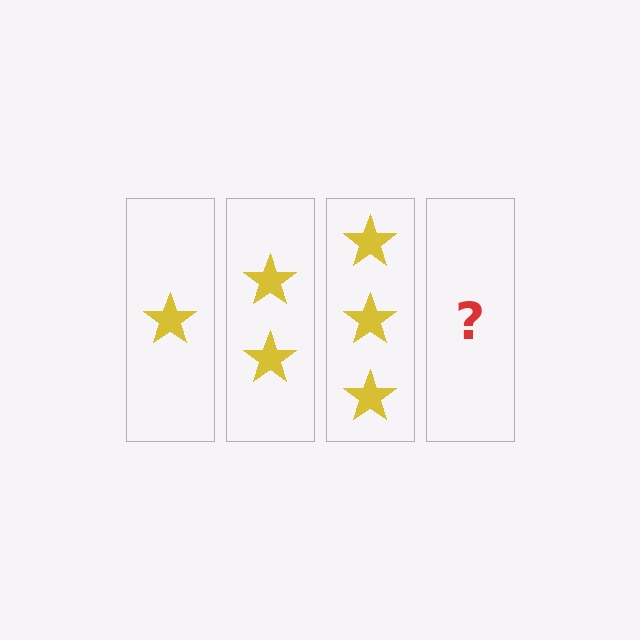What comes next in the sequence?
The next element should be 4 stars.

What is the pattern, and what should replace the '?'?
The pattern is that each step adds one more star. The '?' should be 4 stars.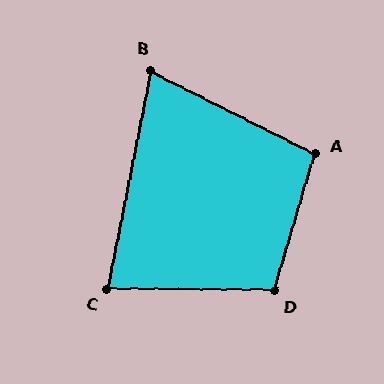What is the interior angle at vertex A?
Approximately 101 degrees (obtuse).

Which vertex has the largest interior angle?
D, at approximately 106 degrees.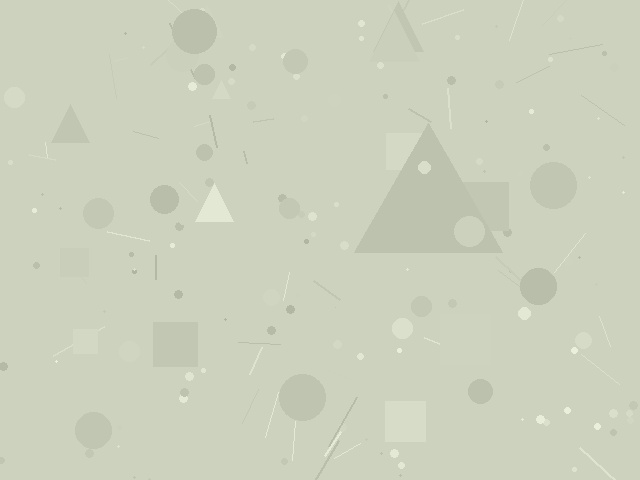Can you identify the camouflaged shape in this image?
The camouflaged shape is a triangle.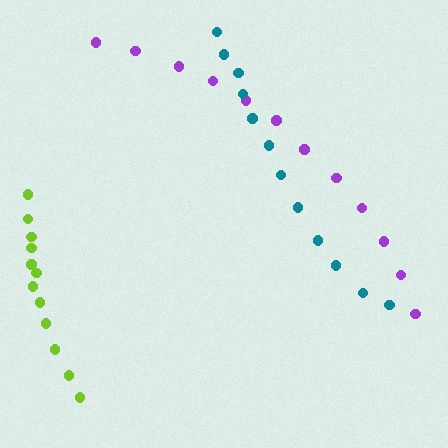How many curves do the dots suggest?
There are 3 distinct paths.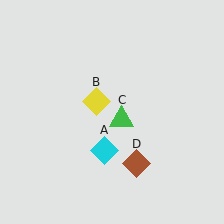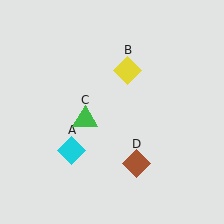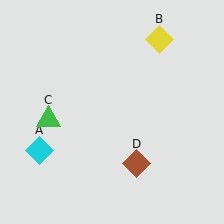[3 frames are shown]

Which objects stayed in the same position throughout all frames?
Brown diamond (object D) remained stationary.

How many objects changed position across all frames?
3 objects changed position: cyan diamond (object A), yellow diamond (object B), green triangle (object C).